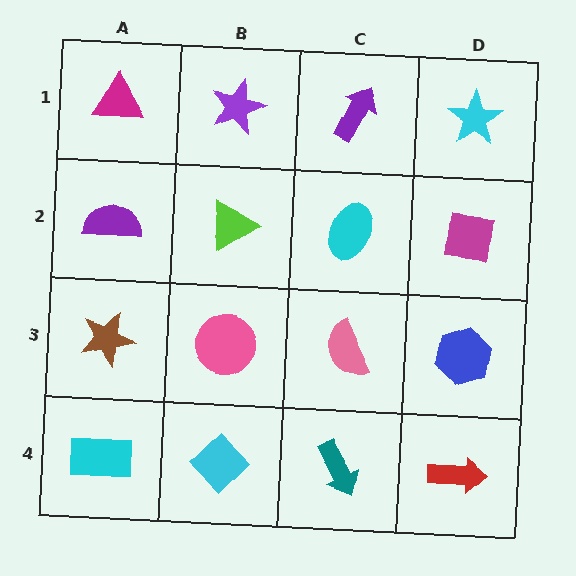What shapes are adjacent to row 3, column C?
A cyan ellipse (row 2, column C), a teal arrow (row 4, column C), a pink circle (row 3, column B), a blue hexagon (row 3, column D).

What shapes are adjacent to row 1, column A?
A purple semicircle (row 2, column A), a purple star (row 1, column B).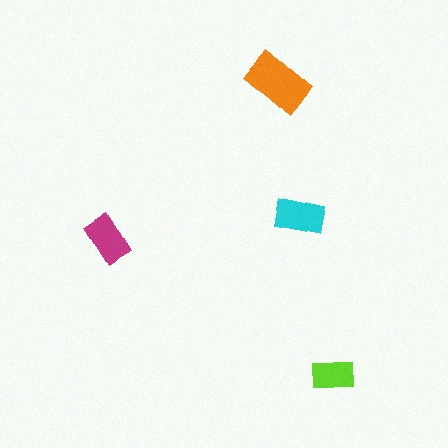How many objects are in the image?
There are 4 objects in the image.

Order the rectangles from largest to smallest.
the orange one, the cyan one, the magenta one, the lime one.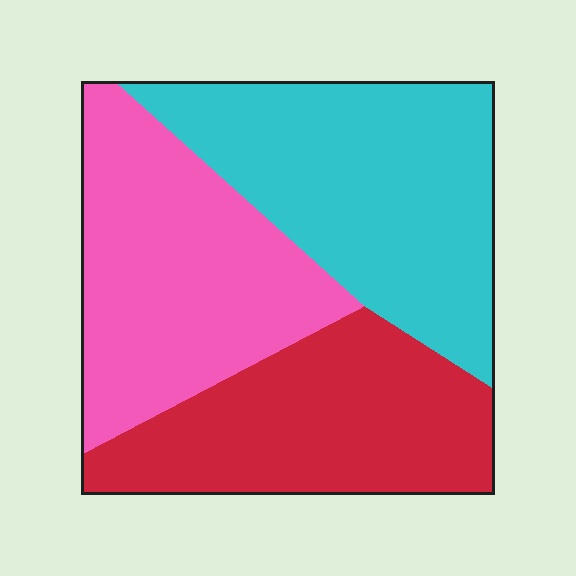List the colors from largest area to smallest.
From largest to smallest: cyan, pink, red.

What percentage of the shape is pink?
Pink covers roughly 35% of the shape.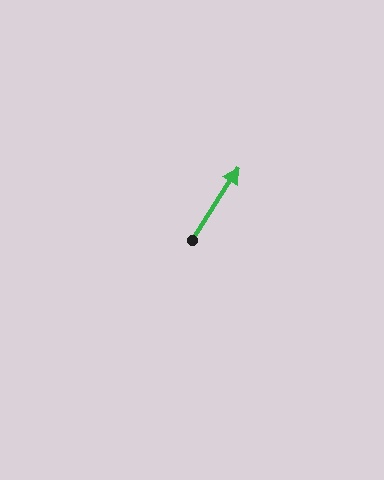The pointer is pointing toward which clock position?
Roughly 1 o'clock.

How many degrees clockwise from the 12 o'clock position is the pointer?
Approximately 33 degrees.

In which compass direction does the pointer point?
Northeast.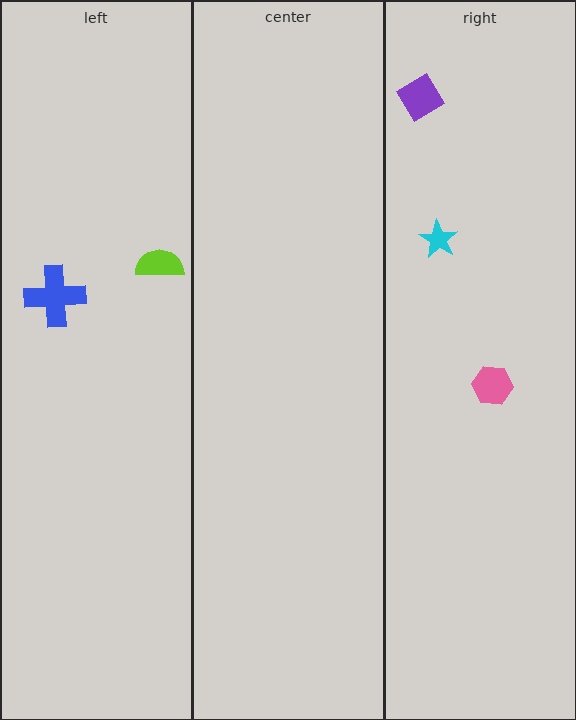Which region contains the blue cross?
The left region.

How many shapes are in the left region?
2.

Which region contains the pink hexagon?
The right region.